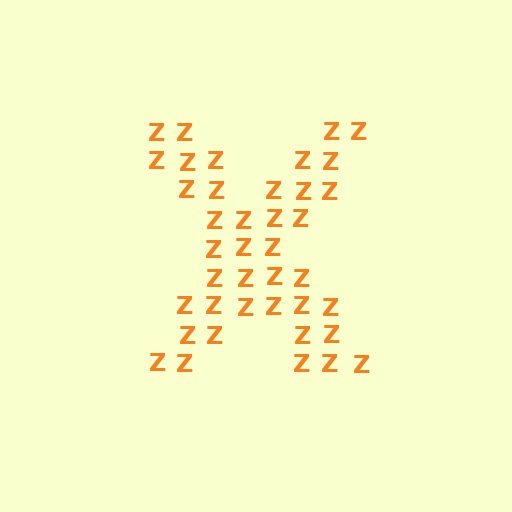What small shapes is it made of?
It is made of small letter Z's.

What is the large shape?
The large shape is the letter X.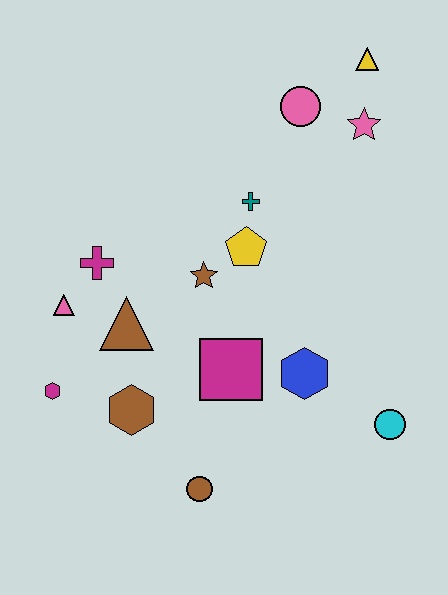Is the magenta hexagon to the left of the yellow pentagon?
Yes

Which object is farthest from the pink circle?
The brown circle is farthest from the pink circle.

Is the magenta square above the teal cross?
No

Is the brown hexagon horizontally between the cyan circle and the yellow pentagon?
No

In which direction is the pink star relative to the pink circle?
The pink star is to the right of the pink circle.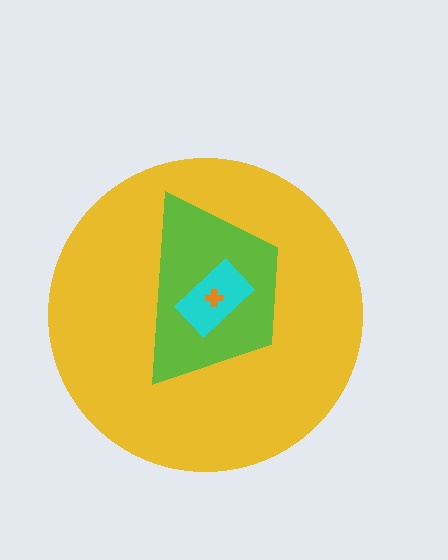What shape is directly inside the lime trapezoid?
The cyan rectangle.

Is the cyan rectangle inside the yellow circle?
Yes.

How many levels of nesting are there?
4.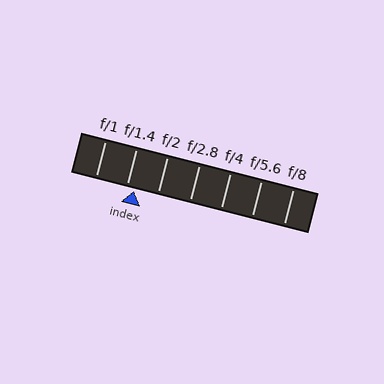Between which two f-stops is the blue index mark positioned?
The index mark is between f/1.4 and f/2.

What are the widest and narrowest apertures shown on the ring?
The widest aperture shown is f/1 and the narrowest is f/8.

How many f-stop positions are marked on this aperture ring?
There are 7 f-stop positions marked.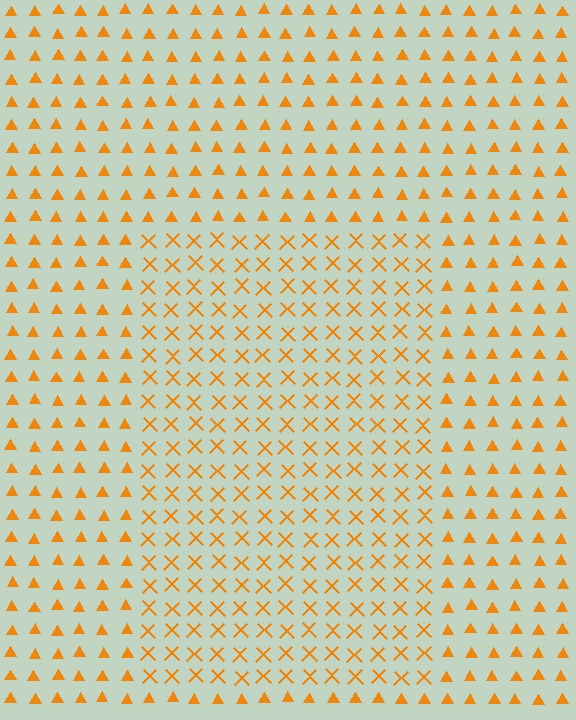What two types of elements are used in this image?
The image uses X marks inside the rectangle region and triangles outside it.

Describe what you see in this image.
The image is filled with small orange elements arranged in a uniform grid. A rectangle-shaped region contains X marks, while the surrounding area contains triangles. The boundary is defined purely by the change in element shape.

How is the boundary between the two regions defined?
The boundary is defined by a change in element shape: X marks inside vs. triangles outside. All elements share the same color and spacing.